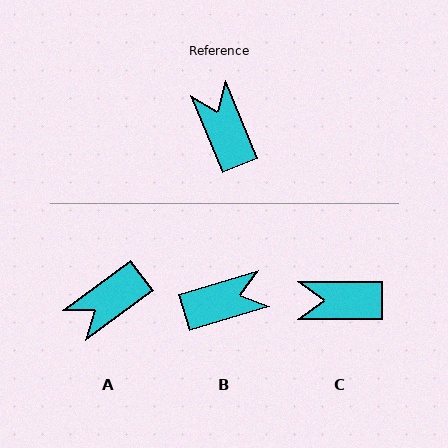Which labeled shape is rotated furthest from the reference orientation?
A, about 103 degrees away.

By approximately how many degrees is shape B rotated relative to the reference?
Approximately 96 degrees clockwise.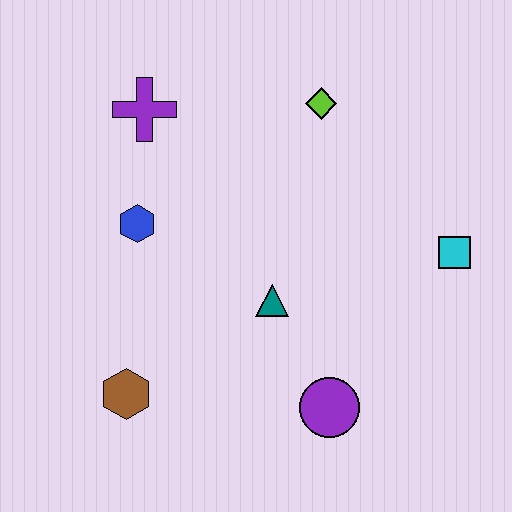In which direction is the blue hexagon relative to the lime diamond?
The blue hexagon is to the left of the lime diamond.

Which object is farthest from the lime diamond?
The brown hexagon is farthest from the lime diamond.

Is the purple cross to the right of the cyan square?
No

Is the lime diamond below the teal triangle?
No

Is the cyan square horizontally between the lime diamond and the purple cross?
No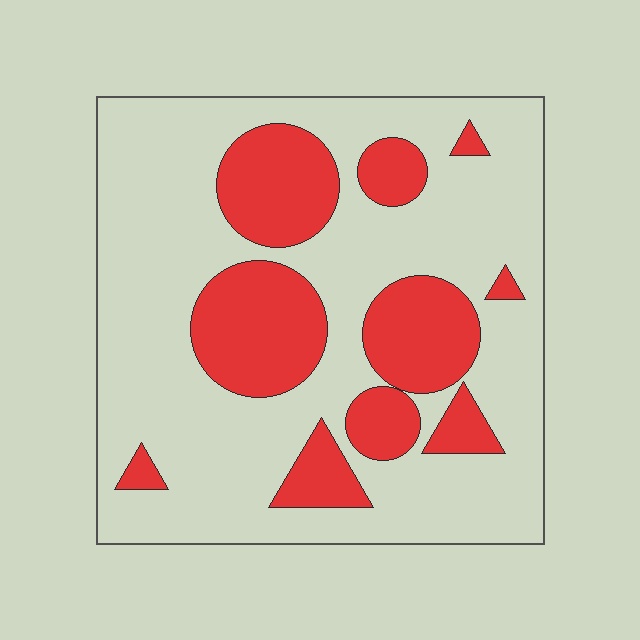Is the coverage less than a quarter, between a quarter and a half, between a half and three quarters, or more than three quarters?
Between a quarter and a half.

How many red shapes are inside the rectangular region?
10.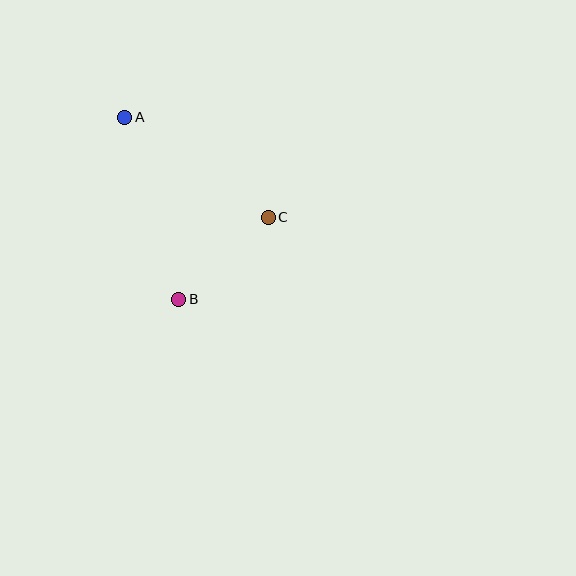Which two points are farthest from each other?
Points A and B are farthest from each other.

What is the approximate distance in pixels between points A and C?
The distance between A and C is approximately 175 pixels.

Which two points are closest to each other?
Points B and C are closest to each other.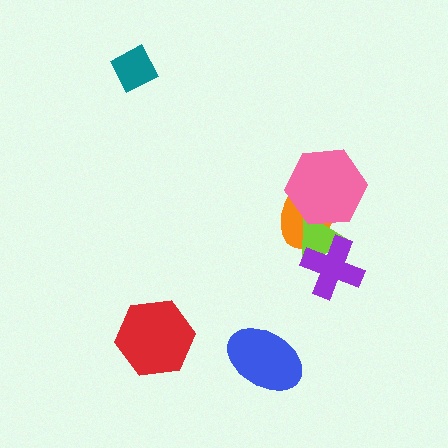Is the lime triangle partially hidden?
Yes, it is partially covered by another shape.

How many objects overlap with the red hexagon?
0 objects overlap with the red hexagon.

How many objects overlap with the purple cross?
2 objects overlap with the purple cross.